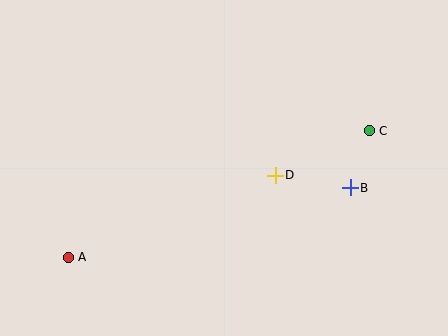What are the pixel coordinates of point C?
Point C is at (369, 131).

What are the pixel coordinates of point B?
Point B is at (350, 188).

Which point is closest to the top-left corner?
Point A is closest to the top-left corner.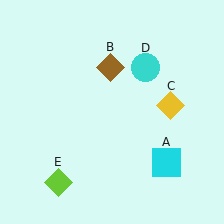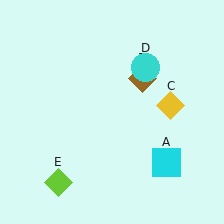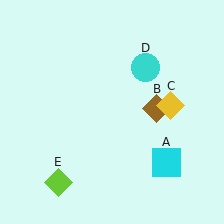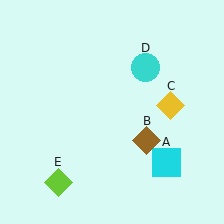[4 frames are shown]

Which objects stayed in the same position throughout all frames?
Cyan square (object A) and yellow diamond (object C) and cyan circle (object D) and lime diamond (object E) remained stationary.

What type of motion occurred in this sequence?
The brown diamond (object B) rotated clockwise around the center of the scene.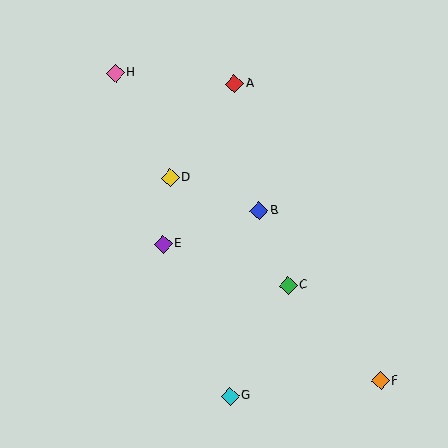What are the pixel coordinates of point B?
Point B is at (259, 211).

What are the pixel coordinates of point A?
Point A is at (235, 84).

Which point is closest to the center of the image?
Point B at (259, 211) is closest to the center.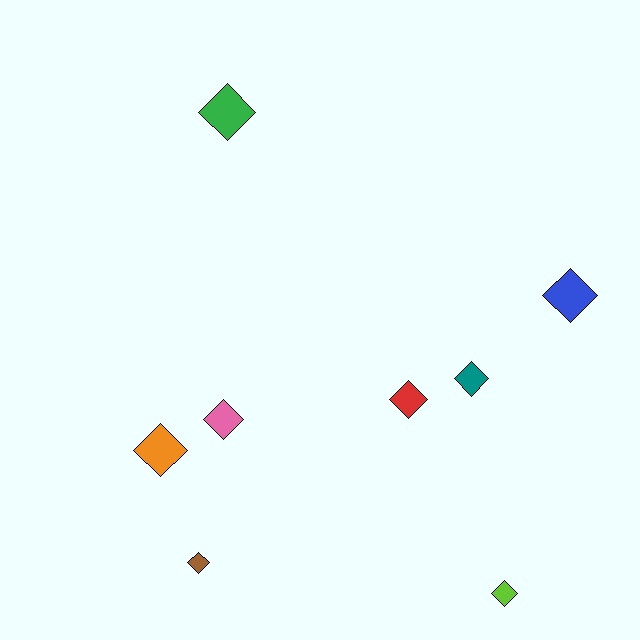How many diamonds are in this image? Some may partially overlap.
There are 8 diamonds.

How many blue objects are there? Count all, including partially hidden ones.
There is 1 blue object.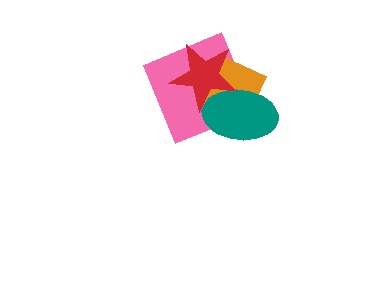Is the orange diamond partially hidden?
Yes, it is partially covered by another shape.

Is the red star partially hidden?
No, no other shape covers it.